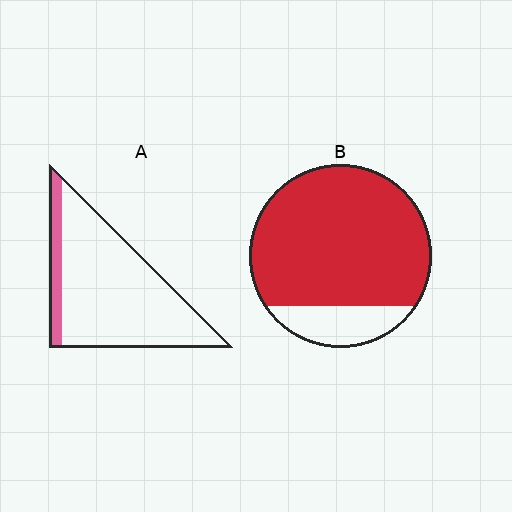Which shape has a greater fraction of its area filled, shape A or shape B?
Shape B.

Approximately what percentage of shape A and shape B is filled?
A is approximately 15% and B is approximately 85%.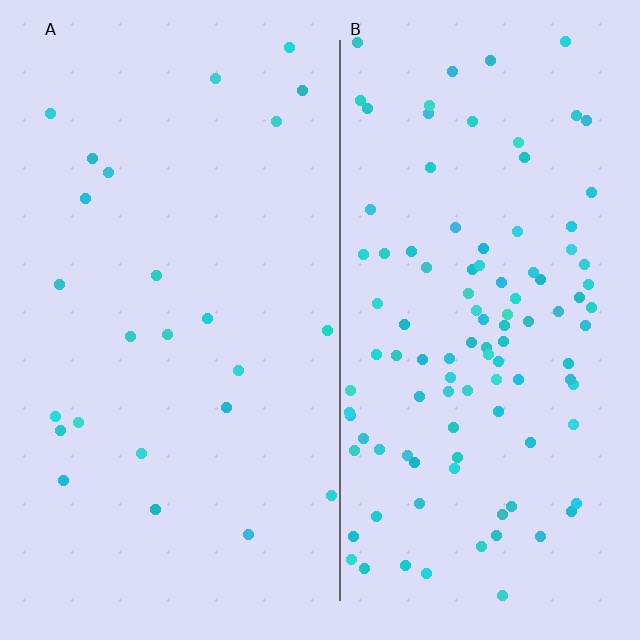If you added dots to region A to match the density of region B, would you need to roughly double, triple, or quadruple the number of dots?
Approximately quadruple.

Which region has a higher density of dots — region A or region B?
B (the right).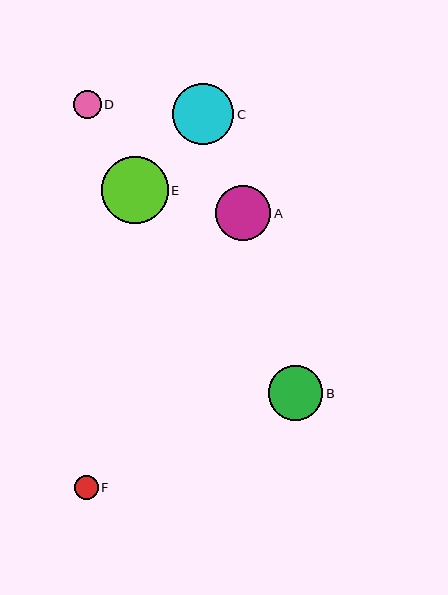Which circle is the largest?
Circle E is the largest with a size of approximately 67 pixels.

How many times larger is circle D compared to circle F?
Circle D is approximately 1.2 times the size of circle F.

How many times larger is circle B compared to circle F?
Circle B is approximately 2.3 times the size of circle F.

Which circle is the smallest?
Circle F is the smallest with a size of approximately 24 pixels.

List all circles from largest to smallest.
From largest to smallest: E, C, A, B, D, F.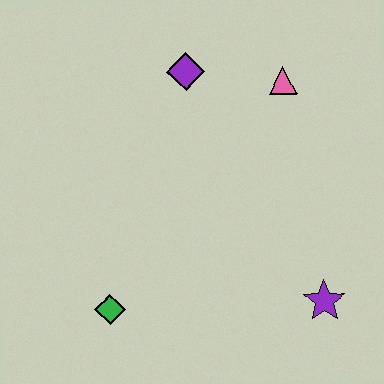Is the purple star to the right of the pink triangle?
Yes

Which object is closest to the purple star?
The green diamond is closest to the purple star.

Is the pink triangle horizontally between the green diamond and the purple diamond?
No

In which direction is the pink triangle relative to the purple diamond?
The pink triangle is to the right of the purple diamond.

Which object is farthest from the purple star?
The purple diamond is farthest from the purple star.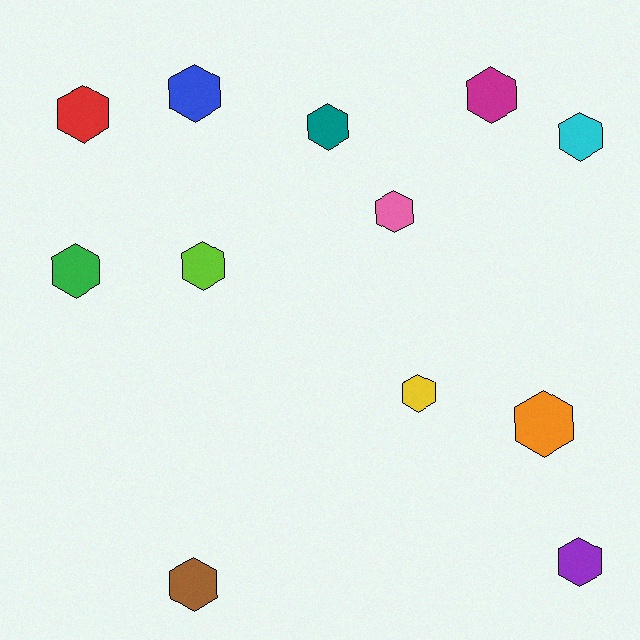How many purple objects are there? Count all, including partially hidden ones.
There is 1 purple object.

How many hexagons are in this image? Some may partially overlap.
There are 12 hexagons.